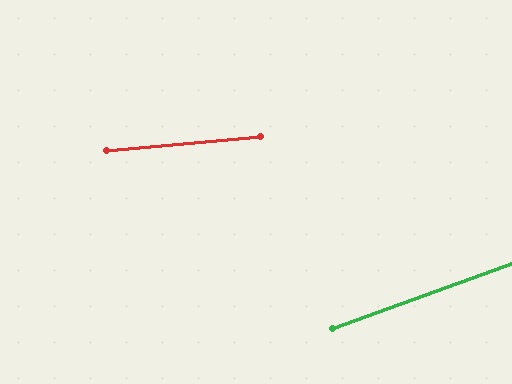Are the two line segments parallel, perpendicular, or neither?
Neither parallel nor perpendicular — they differ by about 15°.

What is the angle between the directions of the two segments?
Approximately 15 degrees.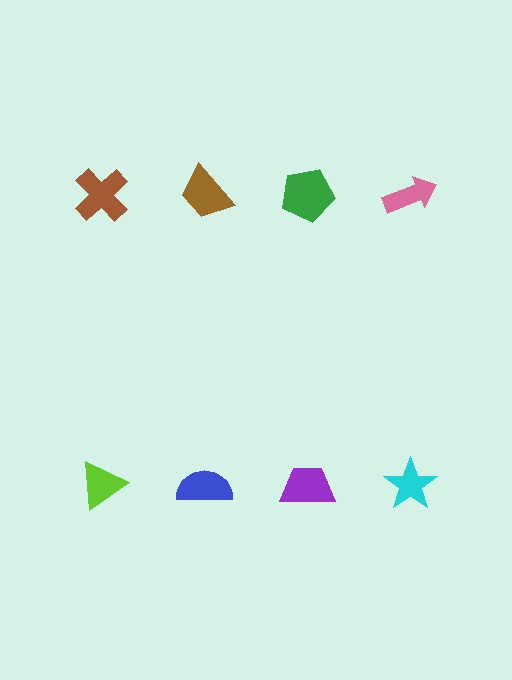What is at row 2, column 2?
A blue semicircle.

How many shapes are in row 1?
4 shapes.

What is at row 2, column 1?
A lime triangle.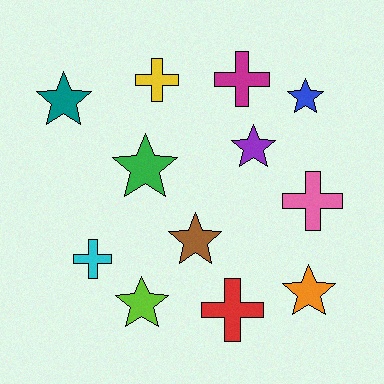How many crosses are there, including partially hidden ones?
There are 5 crosses.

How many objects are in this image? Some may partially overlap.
There are 12 objects.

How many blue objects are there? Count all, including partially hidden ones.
There is 1 blue object.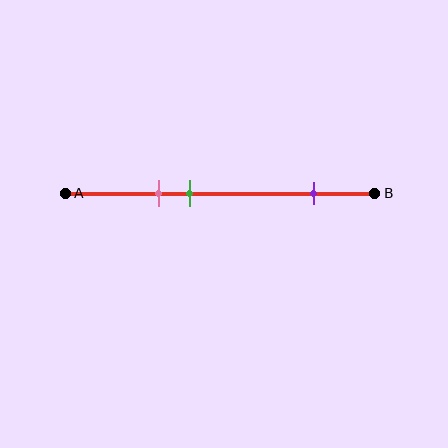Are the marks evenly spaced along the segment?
No, the marks are not evenly spaced.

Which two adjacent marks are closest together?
The pink and green marks are the closest adjacent pair.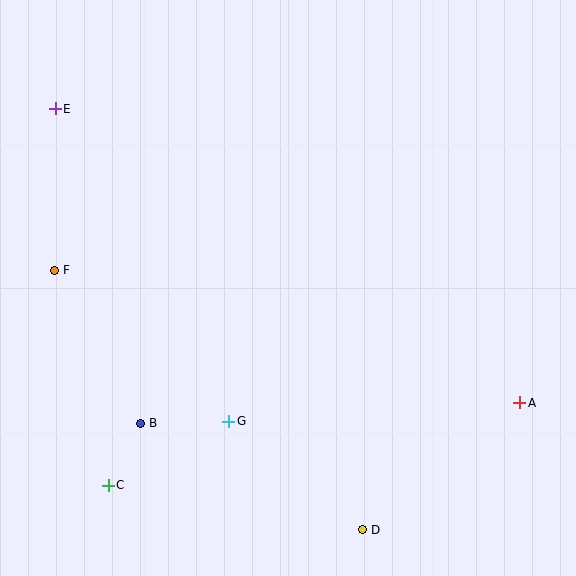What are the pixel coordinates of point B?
Point B is at (141, 423).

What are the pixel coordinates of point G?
Point G is at (229, 421).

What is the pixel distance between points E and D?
The distance between E and D is 521 pixels.